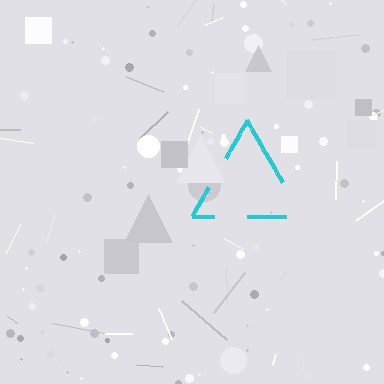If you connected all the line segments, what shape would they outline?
They would outline a triangle.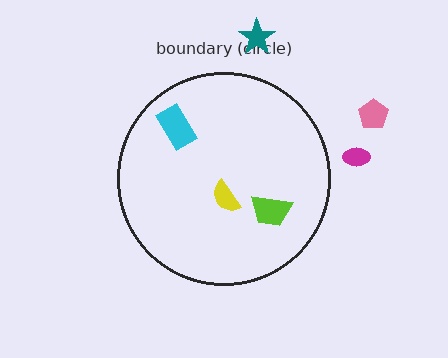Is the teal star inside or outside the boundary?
Outside.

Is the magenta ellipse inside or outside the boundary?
Outside.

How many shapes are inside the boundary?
3 inside, 3 outside.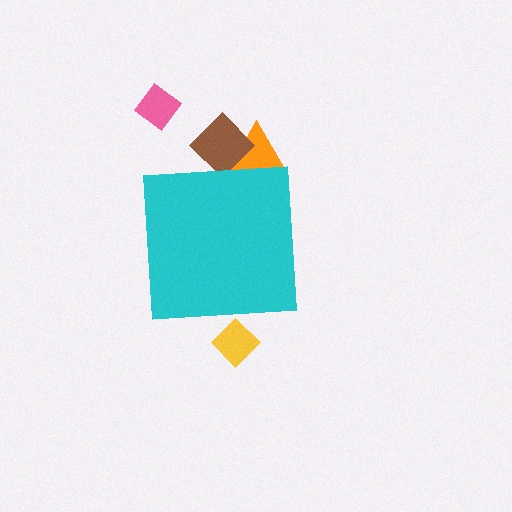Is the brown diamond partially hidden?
Yes, the brown diamond is partially hidden behind the cyan square.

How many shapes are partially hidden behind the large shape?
3 shapes are partially hidden.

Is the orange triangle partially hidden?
Yes, the orange triangle is partially hidden behind the cyan square.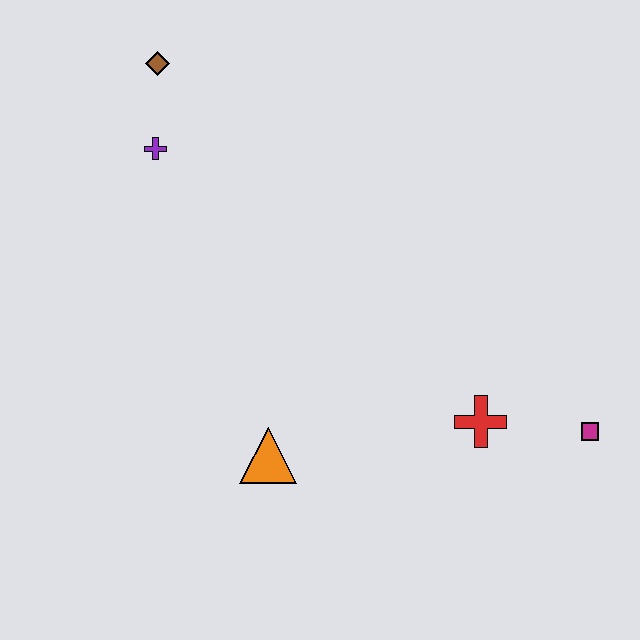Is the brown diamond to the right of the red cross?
No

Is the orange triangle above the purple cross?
No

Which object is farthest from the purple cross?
The magenta square is farthest from the purple cross.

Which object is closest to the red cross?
The magenta square is closest to the red cross.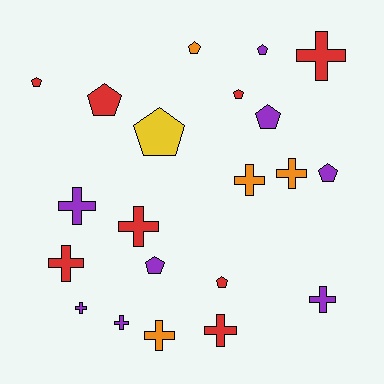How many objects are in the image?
There are 21 objects.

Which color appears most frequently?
Red, with 8 objects.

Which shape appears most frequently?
Cross, with 11 objects.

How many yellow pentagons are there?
There is 1 yellow pentagon.